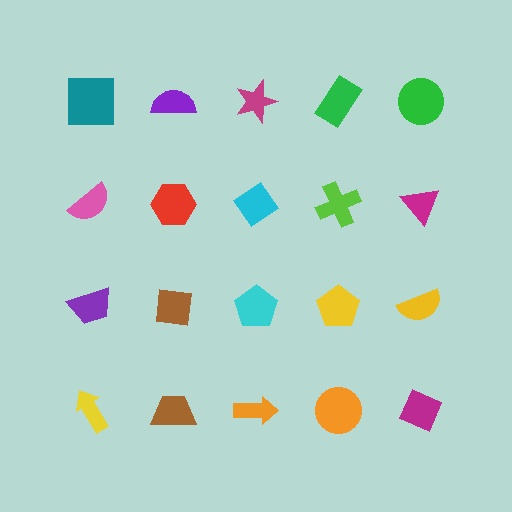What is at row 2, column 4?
A lime cross.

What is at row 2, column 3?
A cyan diamond.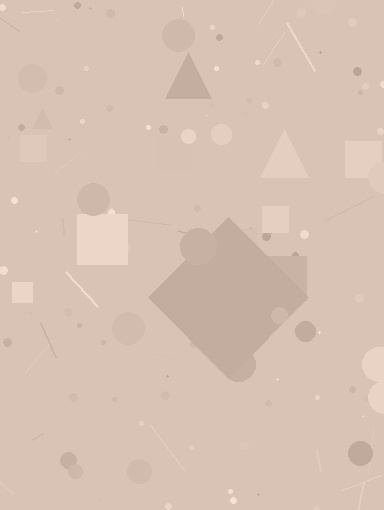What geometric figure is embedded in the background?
A diamond is embedded in the background.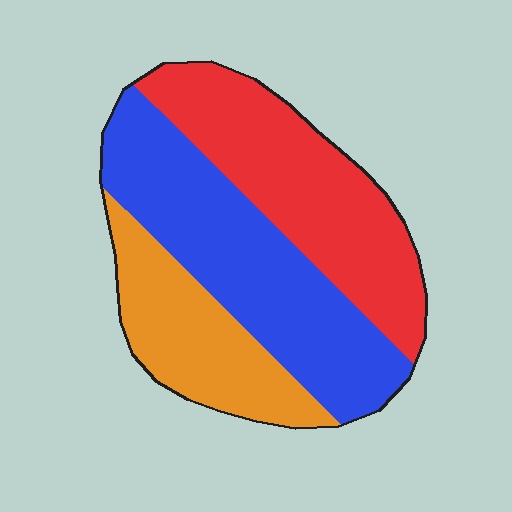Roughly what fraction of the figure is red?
Red takes up about three eighths (3/8) of the figure.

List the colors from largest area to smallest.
From largest to smallest: blue, red, orange.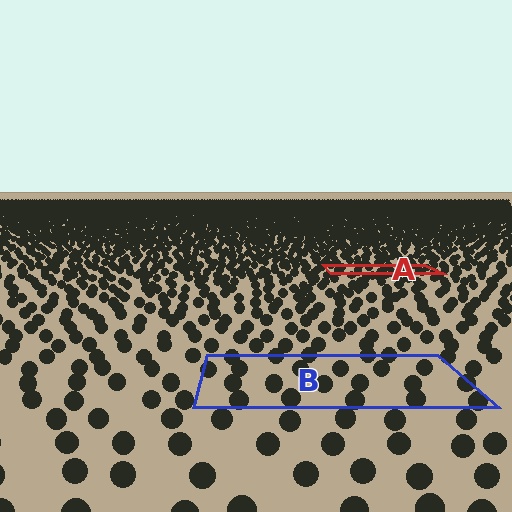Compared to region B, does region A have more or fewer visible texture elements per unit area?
Region A has more texture elements per unit area — they are packed more densely because it is farther away.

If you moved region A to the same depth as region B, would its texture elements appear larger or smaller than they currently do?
They would appear larger. At a closer depth, the same texture elements are projected at a bigger on-screen size.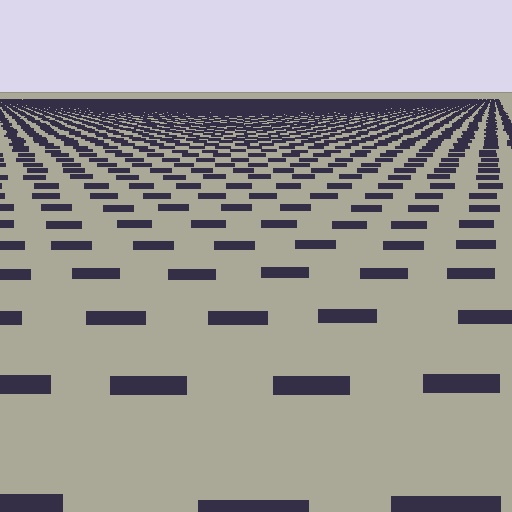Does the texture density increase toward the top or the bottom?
Density increases toward the top.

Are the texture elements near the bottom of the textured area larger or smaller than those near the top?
Larger. Near the bottom, elements are closer to the viewer and appear at a bigger on-screen size.